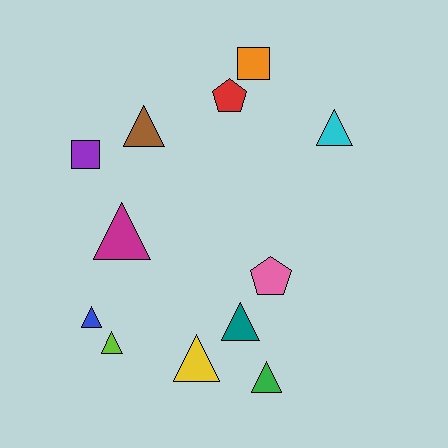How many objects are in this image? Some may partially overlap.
There are 12 objects.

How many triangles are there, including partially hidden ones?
There are 8 triangles.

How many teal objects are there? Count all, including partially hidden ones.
There is 1 teal object.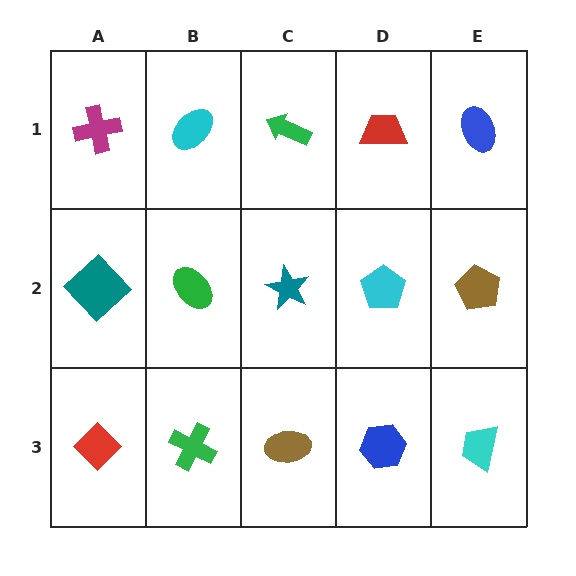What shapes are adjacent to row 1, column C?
A teal star (row 2, column C), a cyan ellipse (row 1, column B), a red trapezoid (row 1, column D).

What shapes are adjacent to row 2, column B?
A cyan ellipse (row 1, column B), a green cross (row 3, column B), a teal diamond (row 2, column A), a teal star (row 2, column C).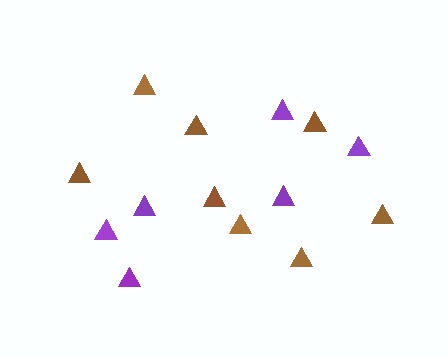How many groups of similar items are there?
There are 2 groups: one group of brown triangles (8) and one group of purple triangles (6).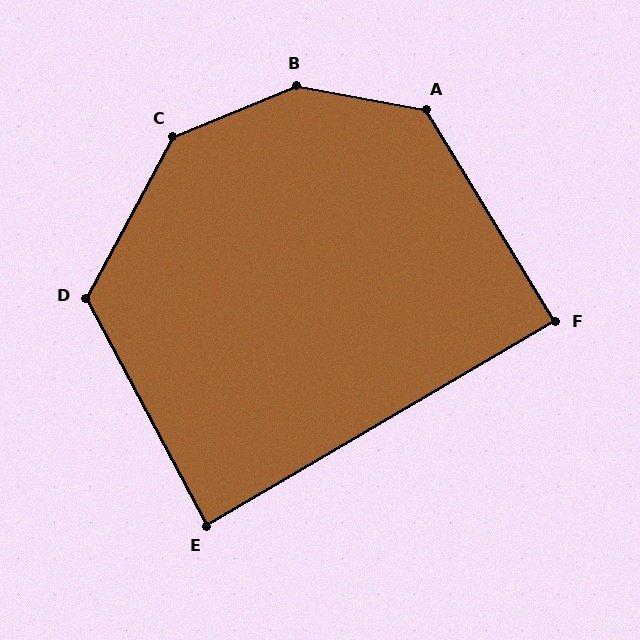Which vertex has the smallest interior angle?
E, at approximately 88 degrees.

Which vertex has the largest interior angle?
B, at approximately 147 degrees.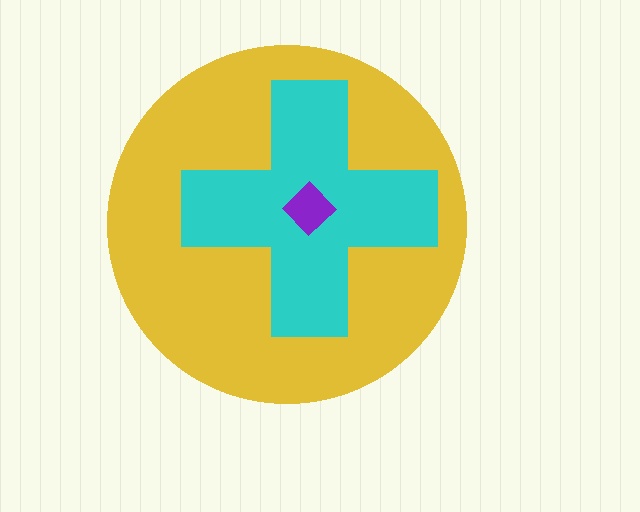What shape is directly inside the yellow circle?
The cyan cross.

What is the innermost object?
The purple diamond.